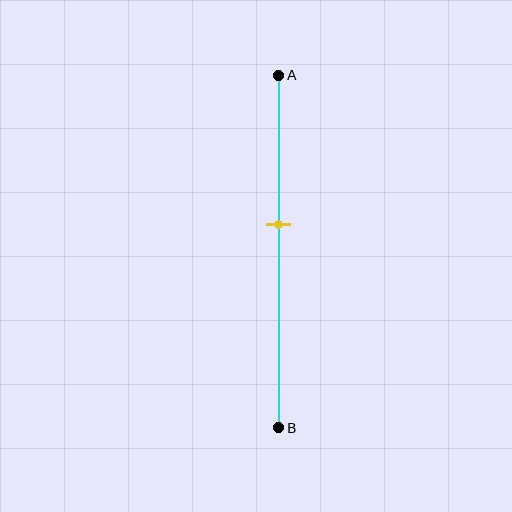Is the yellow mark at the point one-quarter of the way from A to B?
No, the mark is at about 40% from A, not at the 25% one-quarter point.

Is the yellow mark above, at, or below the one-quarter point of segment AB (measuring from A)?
The yellow mark is below the one-quarter point of segment AB.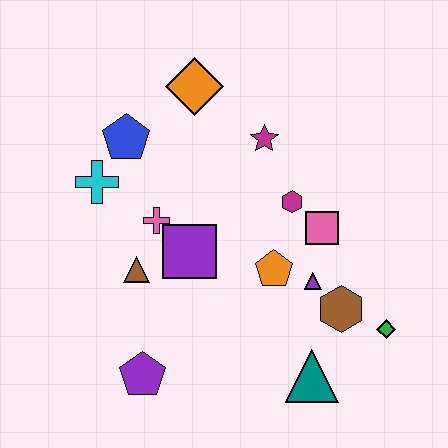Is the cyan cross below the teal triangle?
No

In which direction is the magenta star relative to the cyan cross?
The magenta star is to the right of the cyan cross.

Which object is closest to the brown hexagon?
The purple triangle is closest to the brown hexagon.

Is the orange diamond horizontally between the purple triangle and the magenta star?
No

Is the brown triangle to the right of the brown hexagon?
No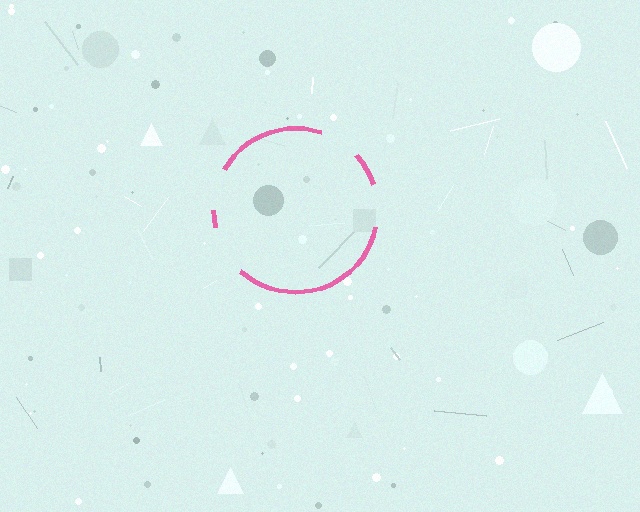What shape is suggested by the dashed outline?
The dashed outline suggests a circle.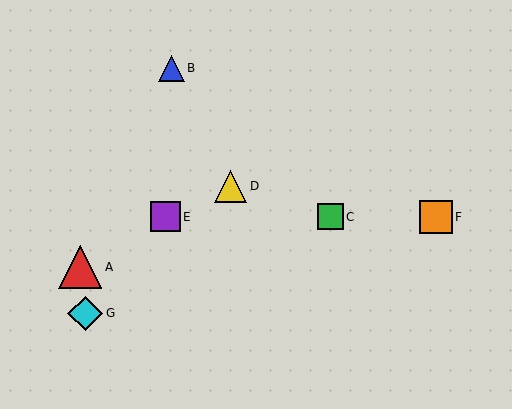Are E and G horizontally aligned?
No, E is at y≈217 and G is at y≈313.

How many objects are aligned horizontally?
3 objects (C, E, F) are aligned horizontally.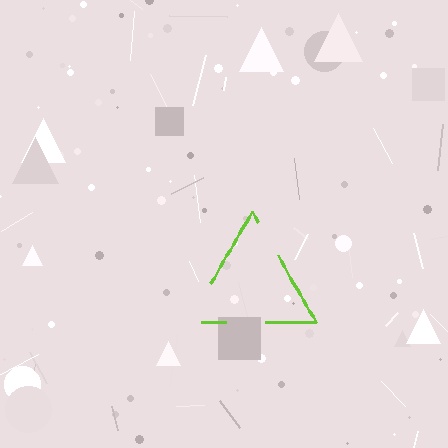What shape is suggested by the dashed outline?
The dashed outline suggests a triangle.